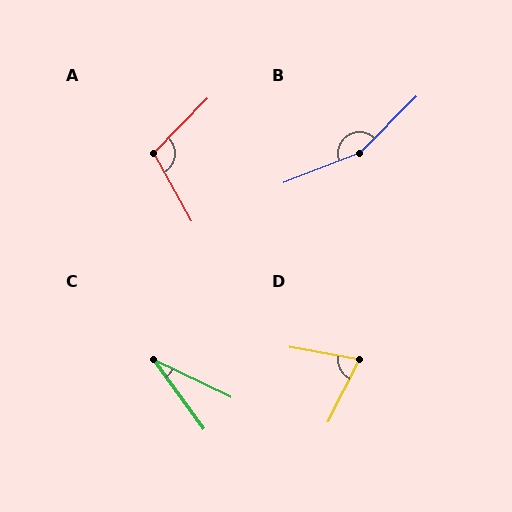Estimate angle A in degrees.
Approximately 107 degrees.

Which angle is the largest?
B, at approximately 156 degrees.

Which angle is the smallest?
C, at approximately 28 degrees.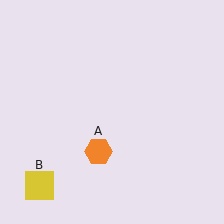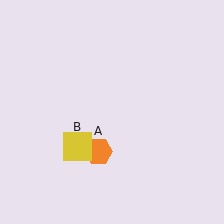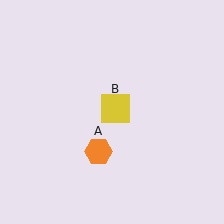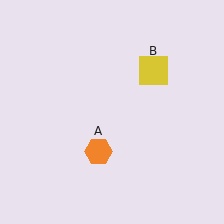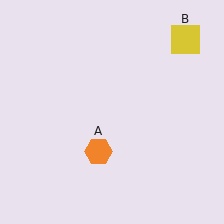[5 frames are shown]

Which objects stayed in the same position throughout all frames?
Orange hexagon (object A) remained stationary.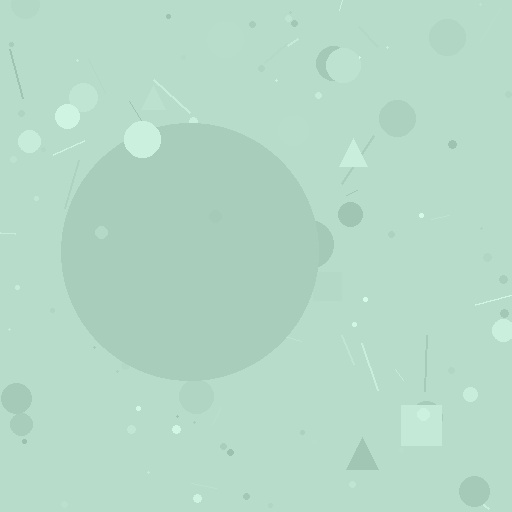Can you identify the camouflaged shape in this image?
The camouflaged shape is a circle.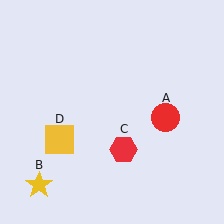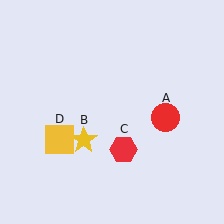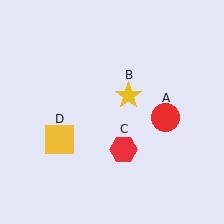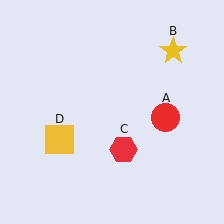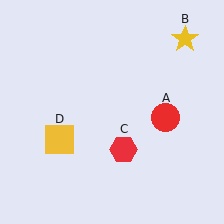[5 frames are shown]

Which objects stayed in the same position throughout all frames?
Red circle (object A) and red hexagon (object C) and yellow square (object D) remained stationary.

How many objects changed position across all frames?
1 object changed position: yellow star (object B).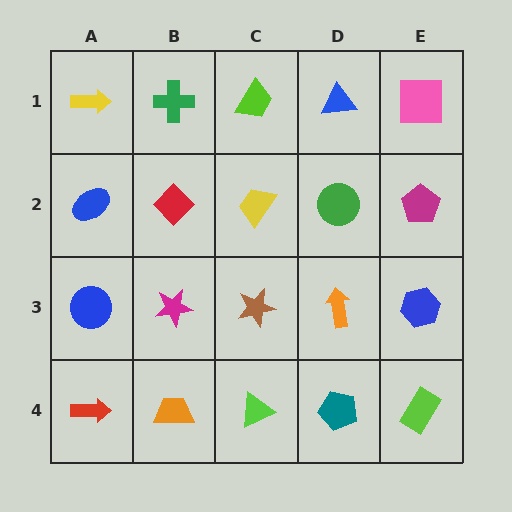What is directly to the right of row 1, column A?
A green cross.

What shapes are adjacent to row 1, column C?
A yellow trapezoid (row 2, column C), a green cross (row 1, column B), a blue triangle (row 1, column D).